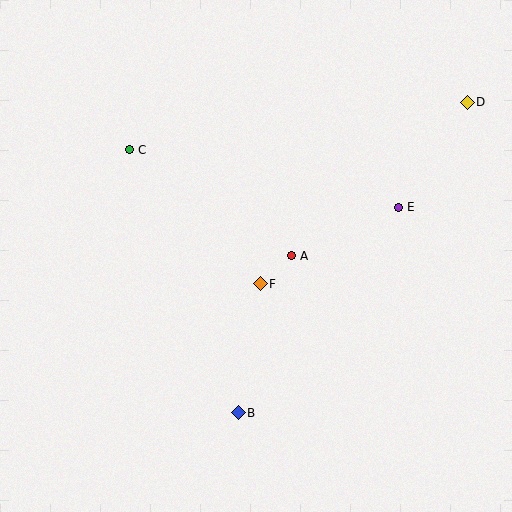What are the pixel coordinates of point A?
Point A is at (291, 256).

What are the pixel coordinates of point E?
Point E is at (398, 207).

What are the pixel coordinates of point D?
Point D is at (467, 102).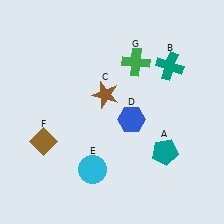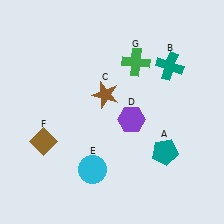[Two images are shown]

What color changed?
The hexagon (D) changed from blue in Image 1 to purple in Image 2.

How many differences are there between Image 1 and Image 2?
There is 1 difference between the two images.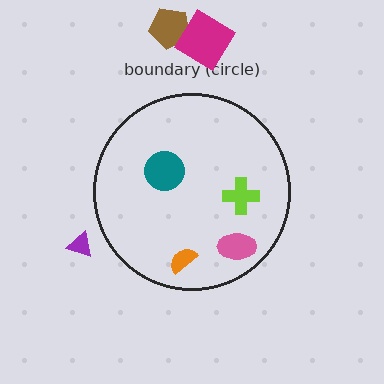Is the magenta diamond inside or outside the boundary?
Outside.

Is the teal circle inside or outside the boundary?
Inside.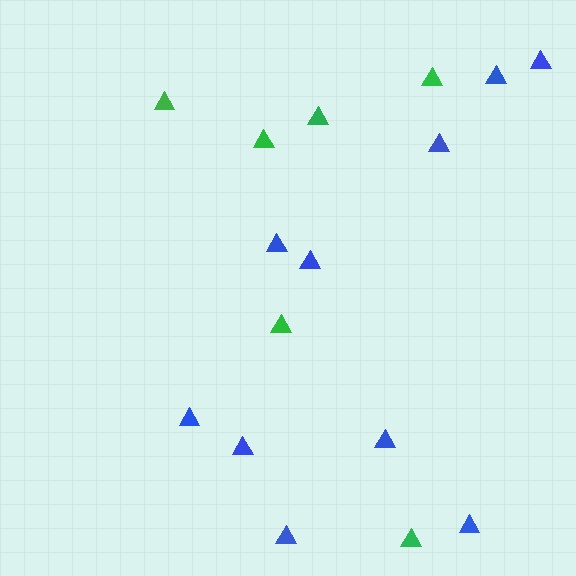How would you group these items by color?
There are 2 groups: one group of green triangles (6) and one group of blue triangles (10).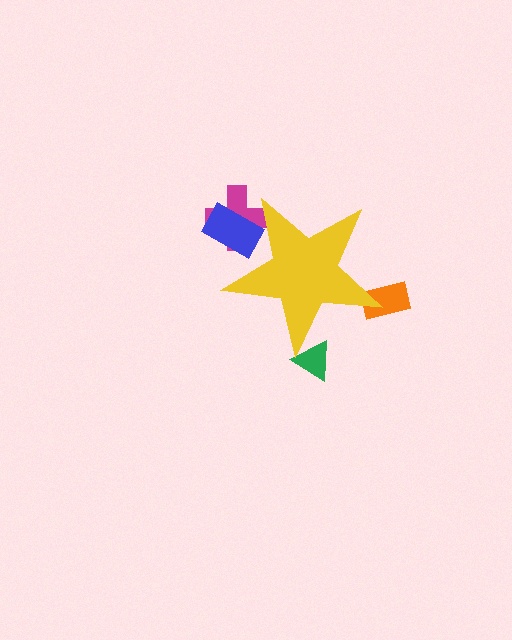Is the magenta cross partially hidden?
Yes, the magenta cross is partially hidden behind the yellow star.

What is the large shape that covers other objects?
A yellow star.